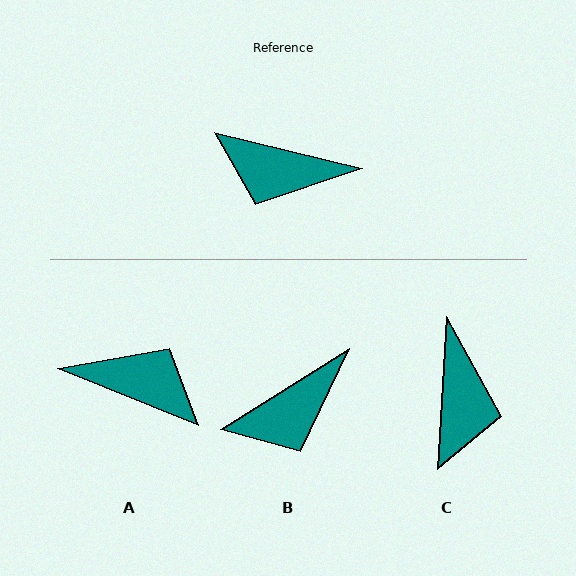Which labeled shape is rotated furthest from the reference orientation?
A, about 171 degrees away.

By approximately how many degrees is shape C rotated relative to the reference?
Approximately 100 degrees counter-clockwise.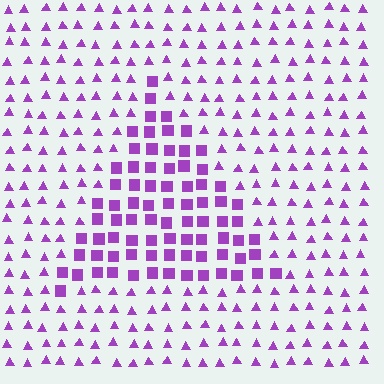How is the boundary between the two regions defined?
The boundary is defined by a change in element shape: squares inside vs. triangles outside. All elements share the same color and spacing.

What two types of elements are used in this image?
The image uses squares inside the triangle region and triangles outside it.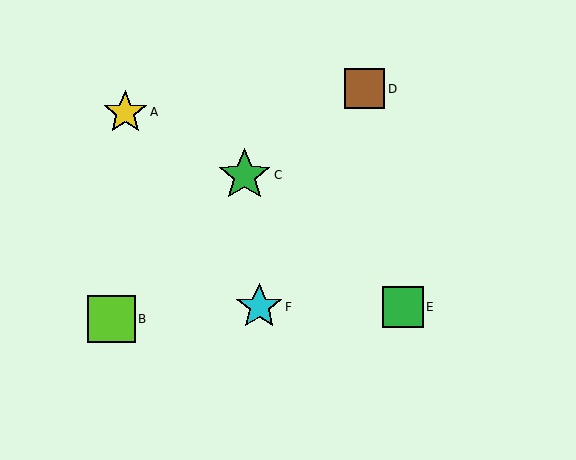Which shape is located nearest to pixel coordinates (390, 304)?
The green square (labeled E) at (403, 307) is nearest to that location.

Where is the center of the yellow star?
The center of the yellow star is at (125, 112).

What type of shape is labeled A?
Shape A is a yellow star.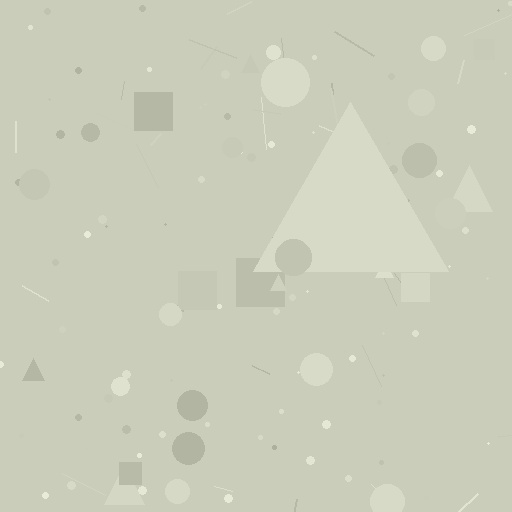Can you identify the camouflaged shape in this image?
The camouflaged shape is a triangle.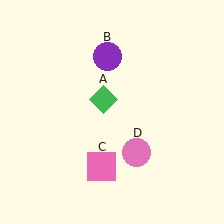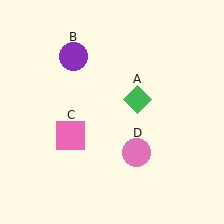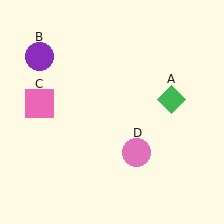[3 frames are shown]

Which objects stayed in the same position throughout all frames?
Pink circle (object D) remained stationary.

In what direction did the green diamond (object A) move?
The green diamond (object A) moved right.